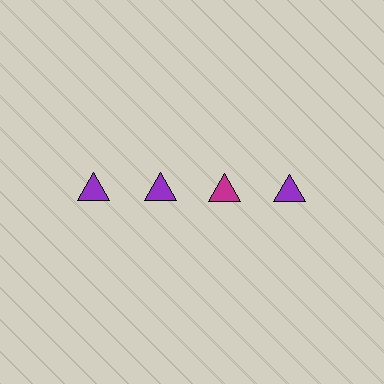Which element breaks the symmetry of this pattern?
The magenta triangle in the top row, center column breaks the symmetry. All other shapes are purple triangles.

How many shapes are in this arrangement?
There are 4 shapes arranged in a grid pattern.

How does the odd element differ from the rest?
It has a different color: magenta instead of purple.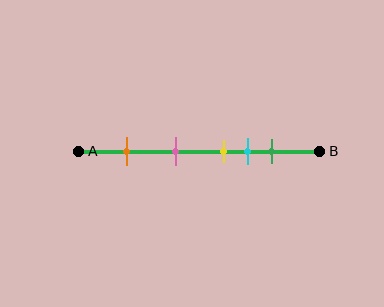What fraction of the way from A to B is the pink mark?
The pink mark is approximately 40% (0.4) of the way from A to B.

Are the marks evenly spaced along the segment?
No, the marks are not evenly spaced.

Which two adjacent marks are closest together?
The yellow and cyan marks are the closest adjacent pair.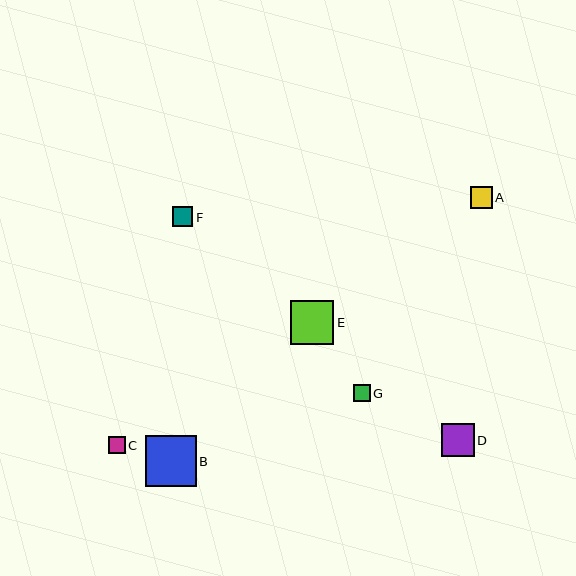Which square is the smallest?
Square C is the smallest with a size of approximately 17 pixels.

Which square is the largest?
Square B is the largest with a size of approximately 51 pixels.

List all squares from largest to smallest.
From largest to smallest: B, E, D, A, F, G, C.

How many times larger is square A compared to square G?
Square A is approximately 1.3 times the size of square G.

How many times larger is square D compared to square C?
Square D is approximately 2.0 times the size of square C.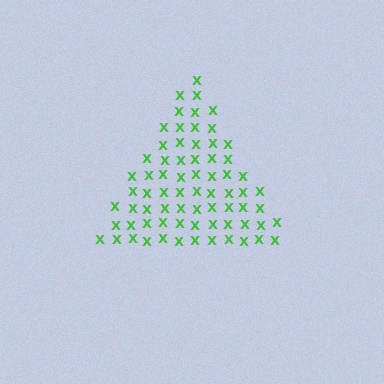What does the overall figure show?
The overall figure shows a triangle.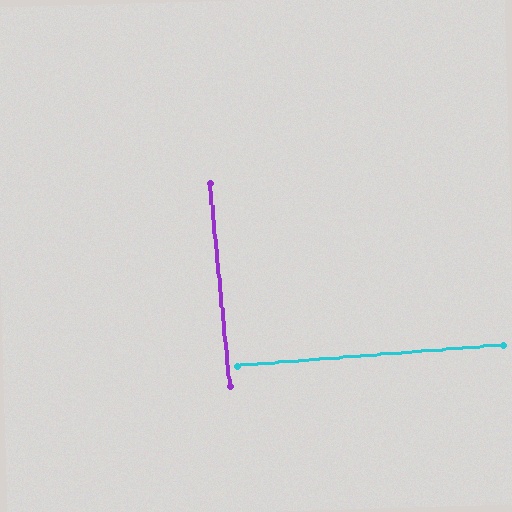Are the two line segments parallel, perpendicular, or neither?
Perpendicular — they meet at approximately 89°.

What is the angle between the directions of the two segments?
Approximately 89 degrees.